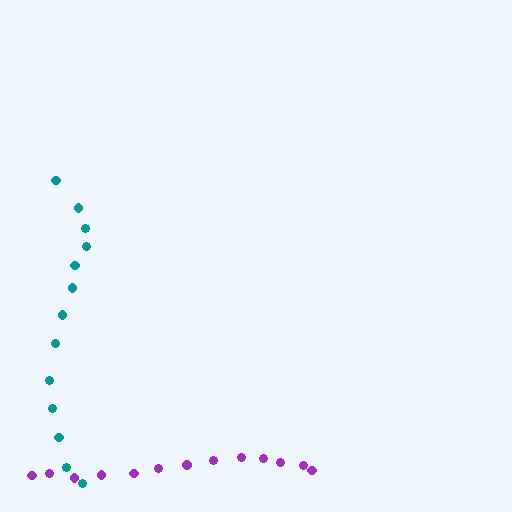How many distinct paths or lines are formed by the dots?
There are 2 distinct paths.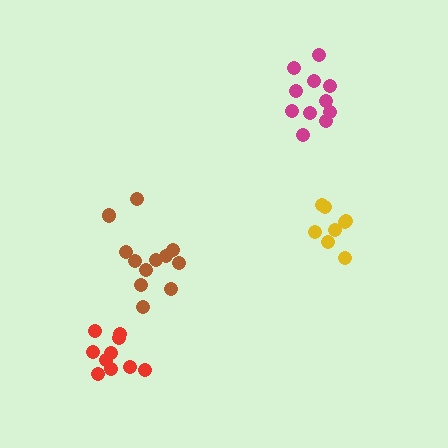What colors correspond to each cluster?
The clusters are colored: brown, magenta, red, yellow.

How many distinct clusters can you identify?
There are 4 distinct clusters.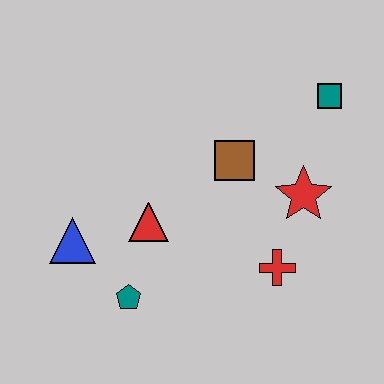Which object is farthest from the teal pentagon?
The teal square is farthest from the teal pentagon.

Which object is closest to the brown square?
The red star is closest to the brown square.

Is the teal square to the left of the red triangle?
No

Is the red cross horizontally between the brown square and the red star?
Yes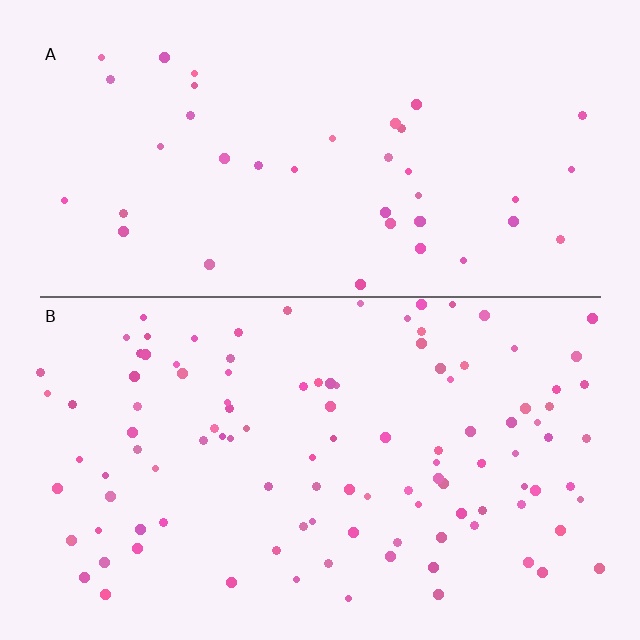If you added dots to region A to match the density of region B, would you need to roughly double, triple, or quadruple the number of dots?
Approximately triple.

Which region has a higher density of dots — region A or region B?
B (the bottom).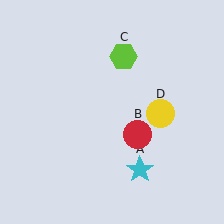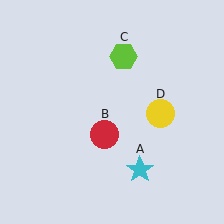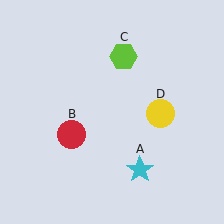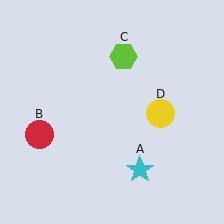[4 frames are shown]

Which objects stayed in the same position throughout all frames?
Cyan star (object A) and lime hexagon (object C) and yellow circle (object D) remained stationary.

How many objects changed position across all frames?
1 object changed position: red circle (object B).